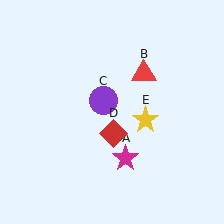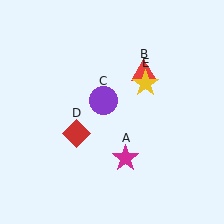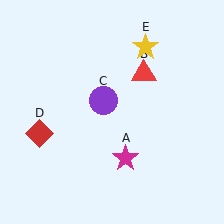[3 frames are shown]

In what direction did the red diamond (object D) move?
The red diamond (object D) moved left.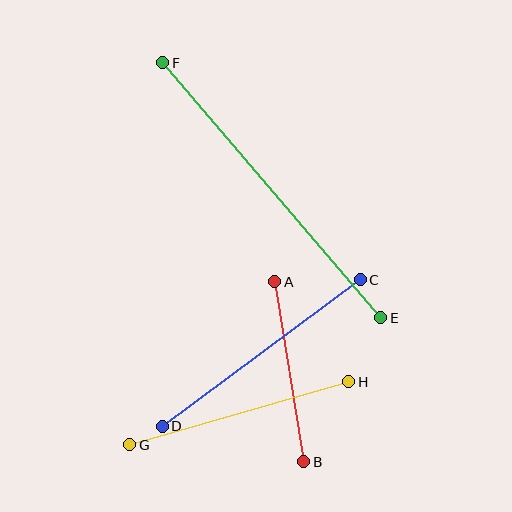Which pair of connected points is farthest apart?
Points E and F are farthest apart.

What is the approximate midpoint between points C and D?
The midpoint is at approximately (261, 353) pixels.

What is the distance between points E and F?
The distance is approximately 335 pixels.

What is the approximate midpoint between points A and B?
The midpoint is at approximately (289, 372) pixels.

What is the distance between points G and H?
The distance is approximately 228 pixels.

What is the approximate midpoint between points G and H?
The midpoint is at approximately (239, 413) pixels.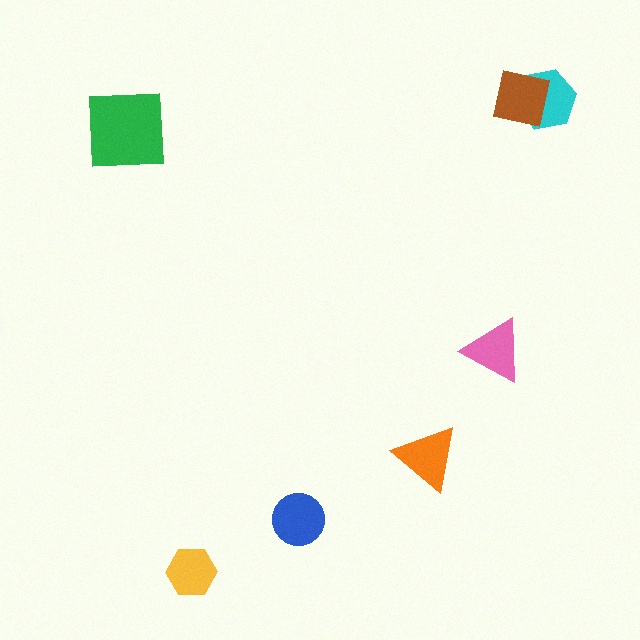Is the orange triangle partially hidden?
No, no other shape covers it.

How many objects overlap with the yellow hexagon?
0 objects overlap with the yellow hexagon.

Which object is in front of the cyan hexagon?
The brown square is in front of the cyan hexagon.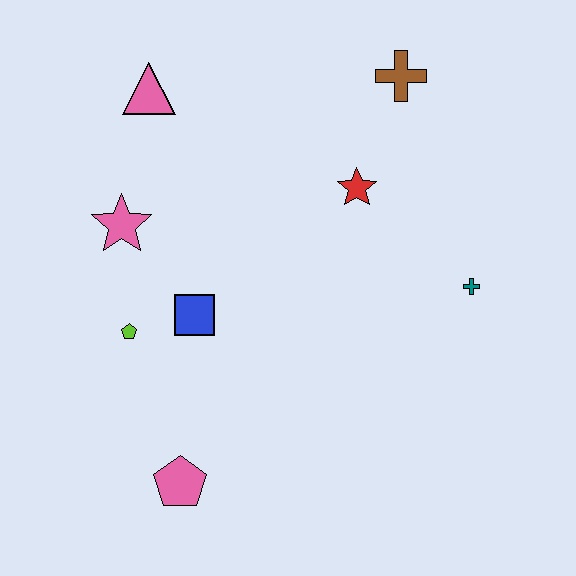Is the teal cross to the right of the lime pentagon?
Yes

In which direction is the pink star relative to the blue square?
The pink star is above the blue square.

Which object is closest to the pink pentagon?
The lime pentagon is closest to the pink pentagon.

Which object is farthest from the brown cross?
The pink pentagon is farthest from the brown cross.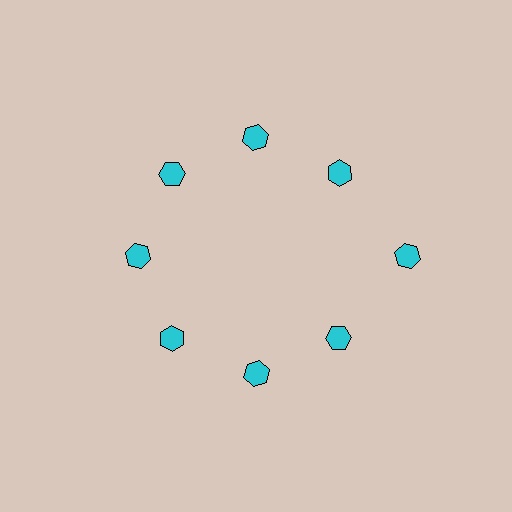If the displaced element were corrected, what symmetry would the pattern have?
It would have 8-fold rotational symmetry — the pattern would map onto itself every 45 degrees.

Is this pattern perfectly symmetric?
No. The 8 cyan hexagons are arranged in a ring, but one element near the 3 o'clock position is pushed outward from the center, breaking the 8-fold rotational symmetry.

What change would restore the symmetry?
The symmetry would be restored by moving it inward, back onto the ring so that all 8 hexagons sit at equal angles and equal distance from the center.